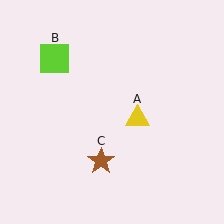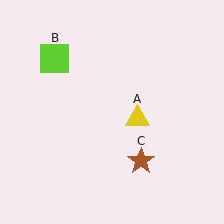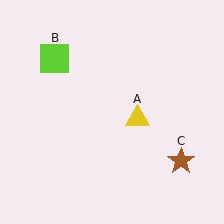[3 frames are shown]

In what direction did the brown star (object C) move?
The brown star (object C) moved right.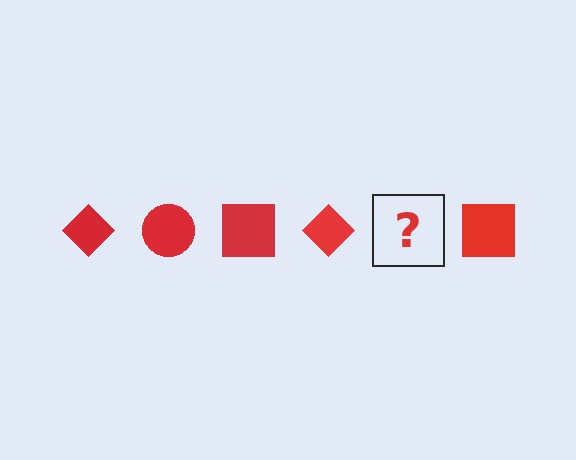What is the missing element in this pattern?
The missing element is a red circle.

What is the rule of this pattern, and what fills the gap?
The rule is that the pattern cycles through diamond, circle, square shapes in red. The gap should be filled with a red circle.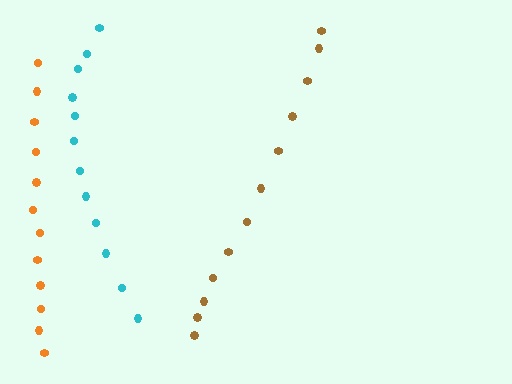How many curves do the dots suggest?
There are 3 distinct paths.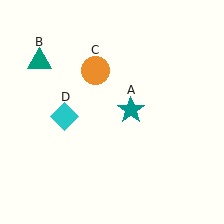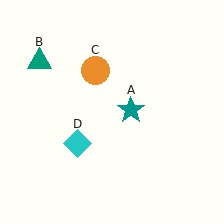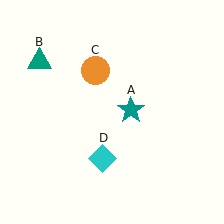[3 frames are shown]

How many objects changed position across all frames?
1 object changed position: cyan diamond (object D).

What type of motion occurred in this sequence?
The cyan diamond (object D) rotated counterclockwise around the center of the scene.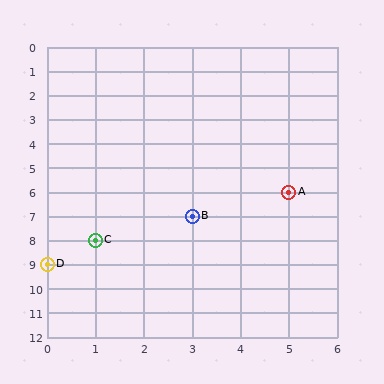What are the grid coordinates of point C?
Point C is at grid coordinates (1, 8).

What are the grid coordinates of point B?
Point B is at grid coordinates (3, 7).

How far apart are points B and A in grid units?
Points B and A are 2 columns and 1 row apart (about 2.2 grid units diagonally).